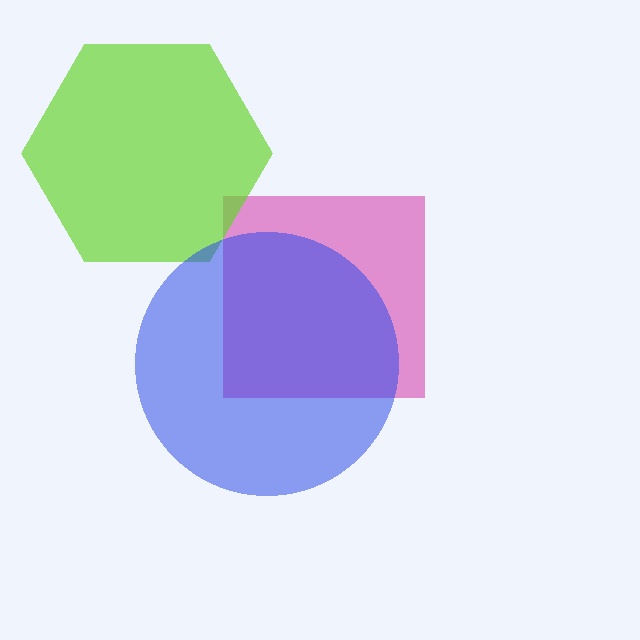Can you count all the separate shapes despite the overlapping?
Yes, there are 3 separate shapes.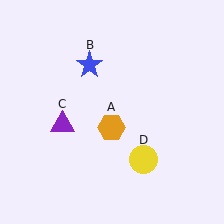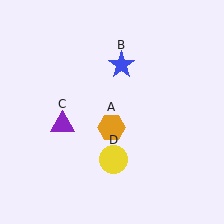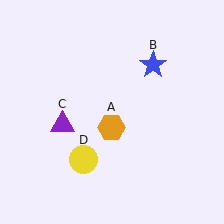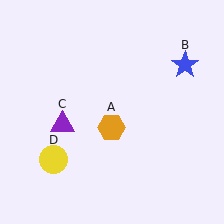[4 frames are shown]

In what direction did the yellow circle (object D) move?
The yellow circle (object D) moved left.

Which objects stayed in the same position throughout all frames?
Orange hexagon (object A) and purple triangle (object C) remained stationary.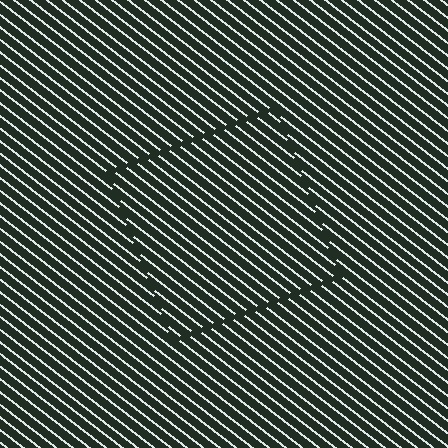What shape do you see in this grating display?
An illusory square. The interior of the shape contains the same grating, shifted by half a period — the contour is defined by the phase discontinuity where line-ends from the inner and outer gratings abut.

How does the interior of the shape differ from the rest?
The interior of the shape contains the same grating, shifted by half a period — the contour is defined by the phase discontinuity where line-ends from the inner and outer gratings abut.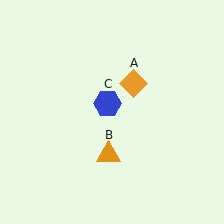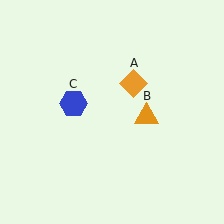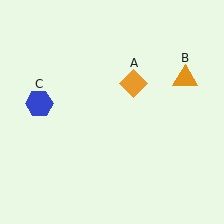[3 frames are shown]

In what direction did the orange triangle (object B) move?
The orange triangle (object B) moved up and to the right.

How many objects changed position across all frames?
2 objects changed position: orange triangle (object B), blue hexagon (object C).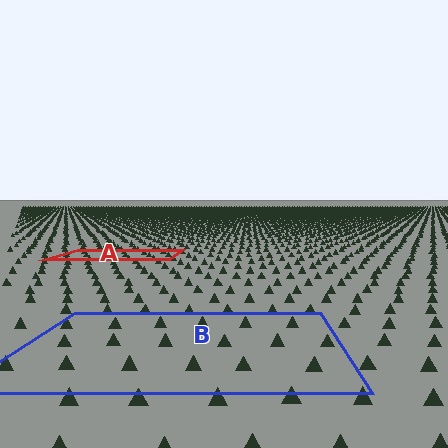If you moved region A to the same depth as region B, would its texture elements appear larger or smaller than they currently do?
They would appear larger. At a closer depth, the same texture elements are projected at a bigger on-screen size.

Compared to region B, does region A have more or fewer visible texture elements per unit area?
Region A has more texture elements per unit area — they are packed more densely because it is farther away.